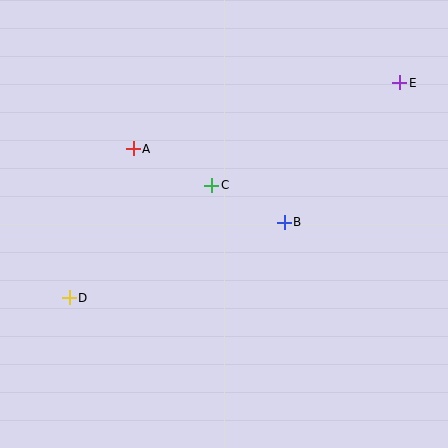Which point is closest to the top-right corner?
Point E is closest to the top-right corner.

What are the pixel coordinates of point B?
Point B is at (284, 222).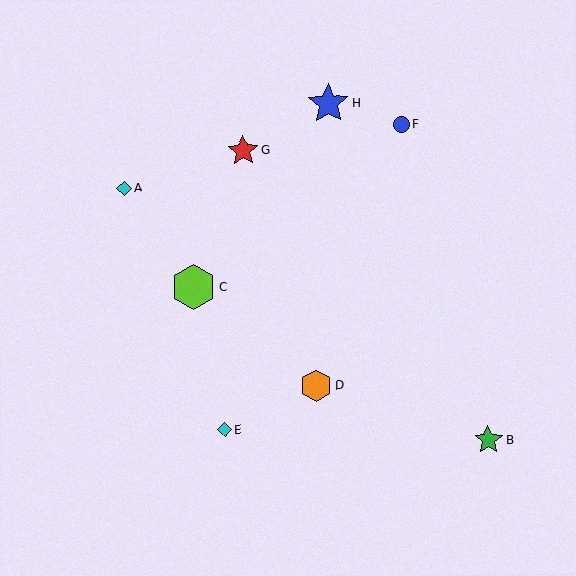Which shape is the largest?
The lime hexagon (labeled C) is the largest.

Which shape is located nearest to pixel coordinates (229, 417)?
The cyan diamond (labeled E) at (225, 429) is nearest to that location.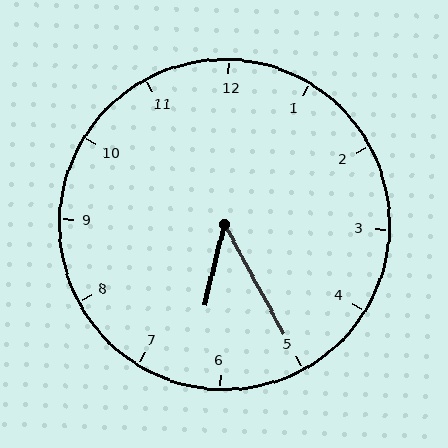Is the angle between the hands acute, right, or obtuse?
It is acute.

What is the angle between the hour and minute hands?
Approximately 42 degrees.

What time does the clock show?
6:25.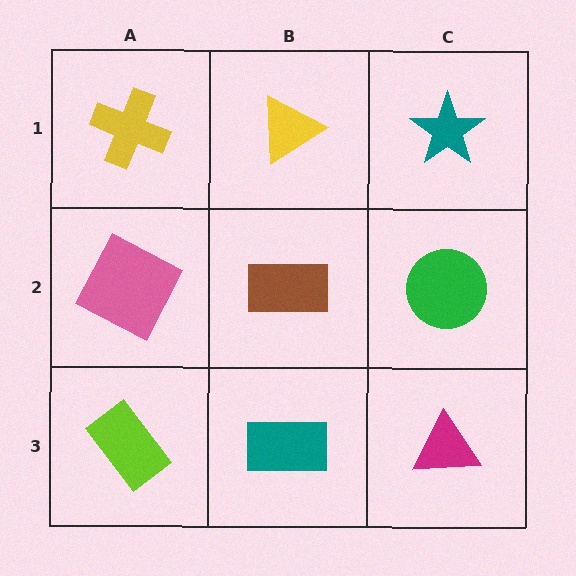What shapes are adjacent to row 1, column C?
A green circle (row 2, column C), a yellow triangle (row 1, column B).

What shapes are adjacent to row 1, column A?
A pink square (row 2, column A), a yellow triangle (row 1, column B).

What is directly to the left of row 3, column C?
A teal rectangle.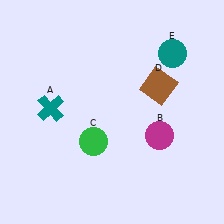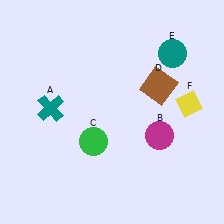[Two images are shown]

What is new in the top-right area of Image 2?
A yellow diamond (F) was added in the top-right area of Image 2.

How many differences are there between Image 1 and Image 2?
There is 1 difference between the two images.